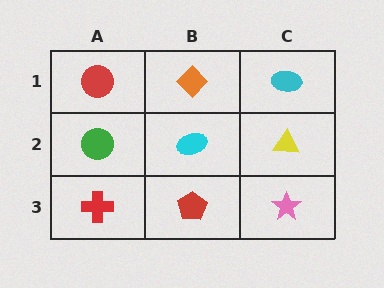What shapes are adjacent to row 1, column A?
A green circle (row 2, column A), an orange diamond (row 1, column B).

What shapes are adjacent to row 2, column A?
A red circle (row 1, column A), a red cross (row 3, column A), a cyan ellipse (row 2, column B).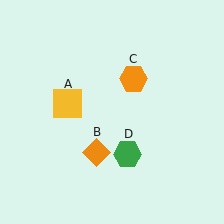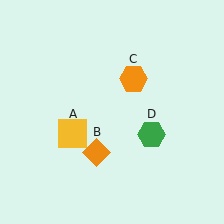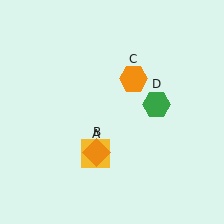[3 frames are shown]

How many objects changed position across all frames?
2 objects changed position: yellow square (object A), green hexagon (object D).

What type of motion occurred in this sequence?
The yellow square (object A), green hexagon (object D) rotated counterclockwise around the center of the scene.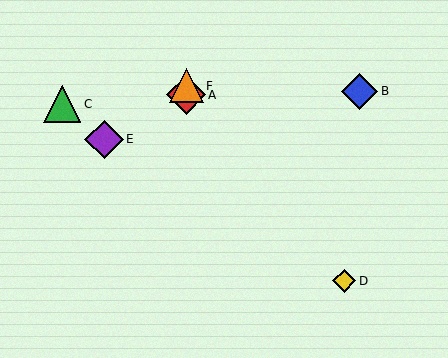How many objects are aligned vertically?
2 objects (A, F) are aligned vertically.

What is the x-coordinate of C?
Object C is at x≈62.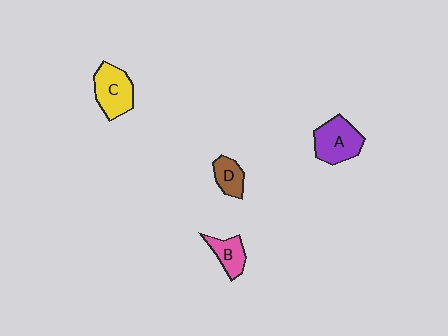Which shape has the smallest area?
Shape D (brown).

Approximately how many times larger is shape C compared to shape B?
Approximately 1.6 times.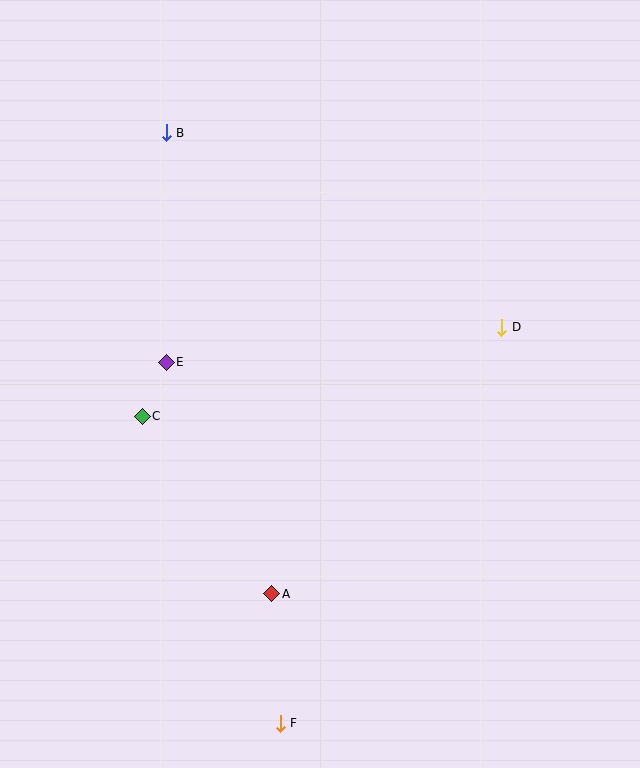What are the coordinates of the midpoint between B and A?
The midpoint between B and A is at (219, 363).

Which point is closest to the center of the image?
Point E at (166, 362) is closest to the center.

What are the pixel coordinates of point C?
Point C is at (142, 416).